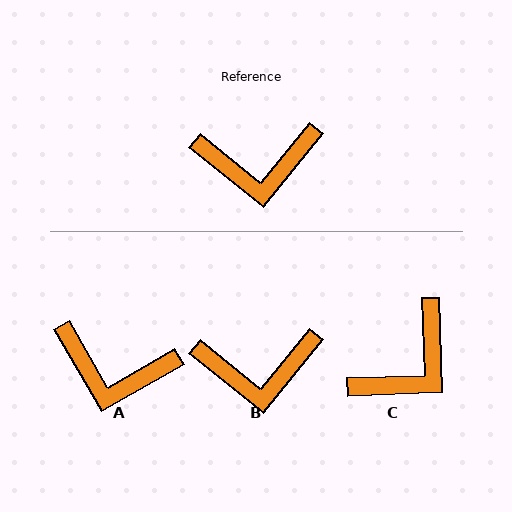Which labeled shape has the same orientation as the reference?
B.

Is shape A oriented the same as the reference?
No, it is off by about 21 degrees.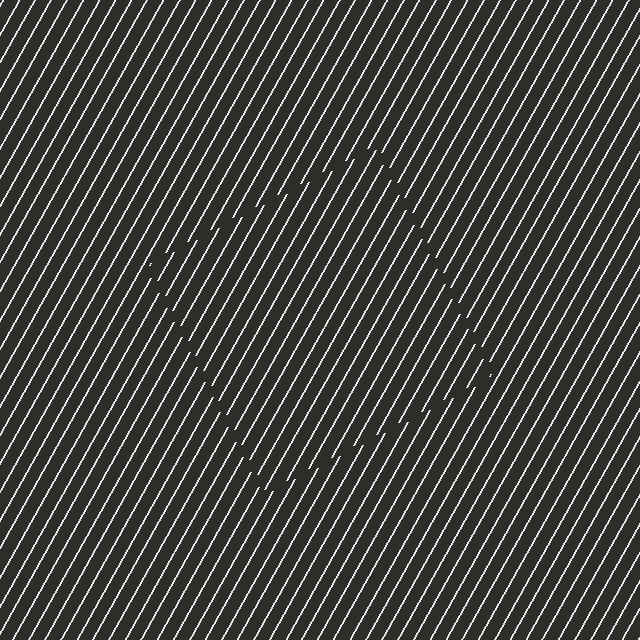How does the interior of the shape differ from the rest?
The interior of the shape contains the same grating, shifted by half a period — the contour is defined by the phase discontinuity where line-ends from the inner and outer gratings abut.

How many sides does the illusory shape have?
4 sides — the line-ends trace a square.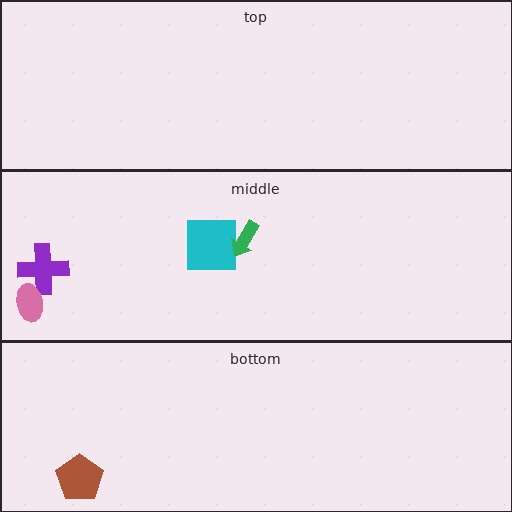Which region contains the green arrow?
The middle region.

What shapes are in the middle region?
The purple cross, the cyan square, the green arrow, the pink ellipse.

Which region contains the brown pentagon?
The bottom region.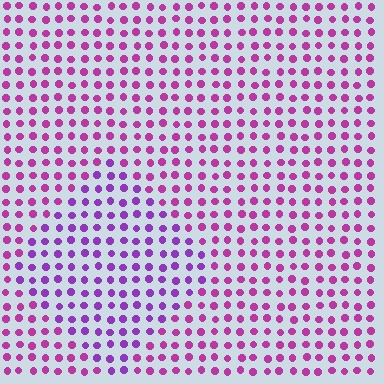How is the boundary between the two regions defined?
The boundary is defined purely by a slight shift in hue (about 30 degrees). Spacing, size, and orientation are identical on both sides.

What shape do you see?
I see a diamond.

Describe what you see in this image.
The image is filled with small magenta elements in a uniform arrangement. A diamond-shaped region is visible where the elements are tinted to a slightly different hue, forming a subtle color boundary.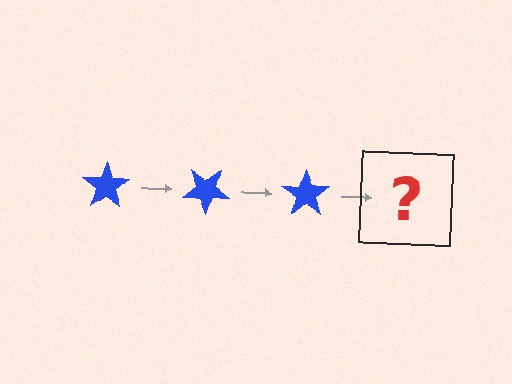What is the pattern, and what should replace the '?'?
The pattern is that the star rotates 35 degrees each step. The '?' should be a blue star rotated 105 degrees.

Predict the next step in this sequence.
The next step is a blue star rotated 105 degrees.